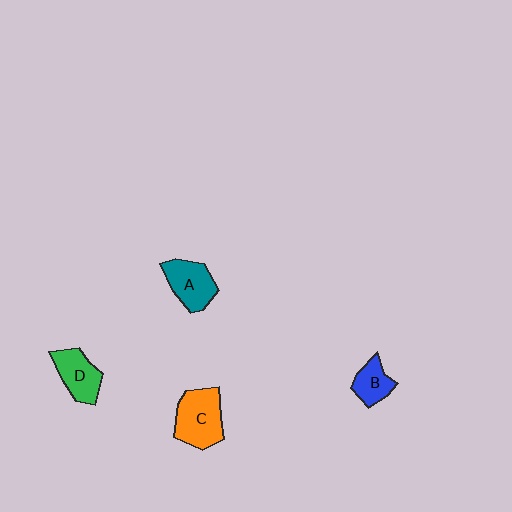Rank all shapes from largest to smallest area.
From largest to smallest: C (orange), A (teal), D (green), B (blue).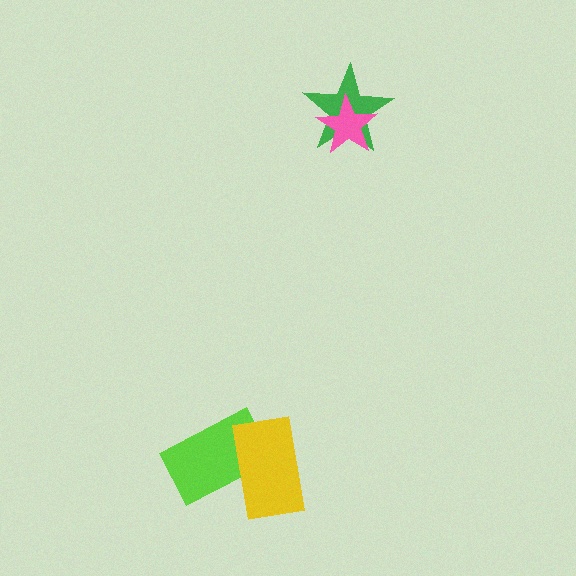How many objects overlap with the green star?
1 object overlaps with the green star.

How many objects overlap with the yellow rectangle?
1 object overlaps with the yellow rectangle.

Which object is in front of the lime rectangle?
The yellow rectangle is in front of the lime rectangle.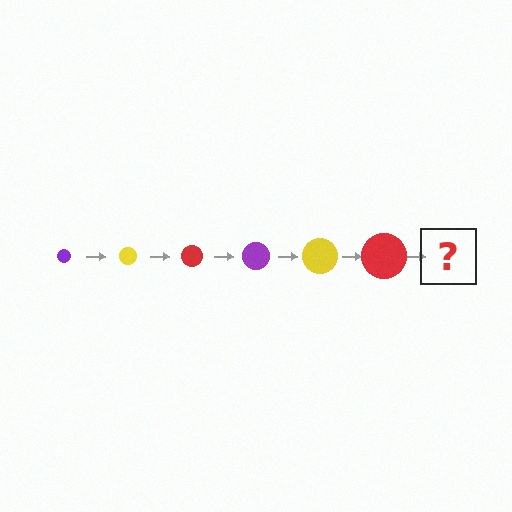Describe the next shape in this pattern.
It should be a purple circle, larger than the previous one.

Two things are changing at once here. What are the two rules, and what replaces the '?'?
The two rules are that the circle grows larger each step and the color cycles through purple, yellow, and red. The '?' should be a purple circle, larger than the previous one.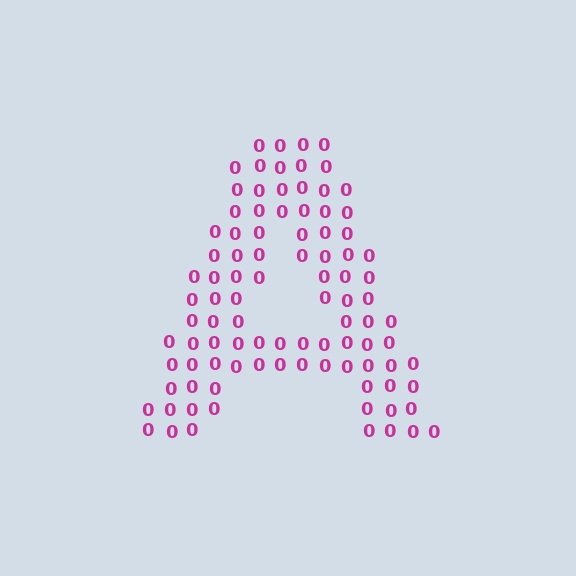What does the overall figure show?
The overall figure shows the letter A.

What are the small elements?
The small elements are digit 0's.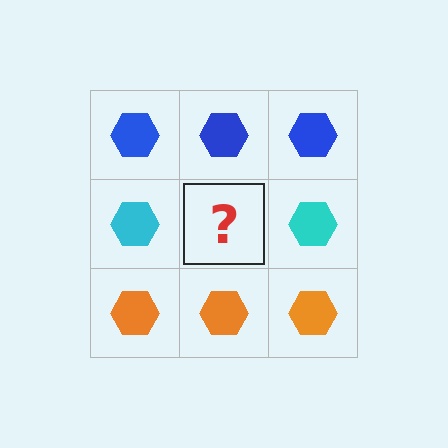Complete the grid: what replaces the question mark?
The question mark should be replaced with a cyan hexagon.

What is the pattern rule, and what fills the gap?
The rule is that each row has a consistent color. The gap should be filled with a cyan hexagon.